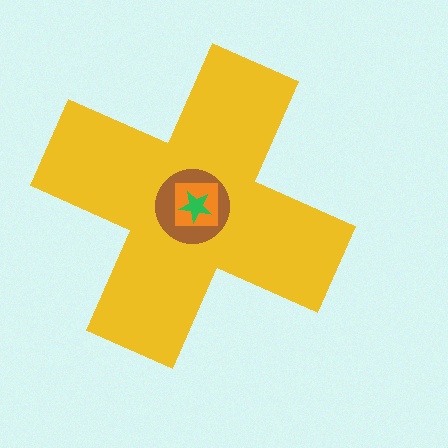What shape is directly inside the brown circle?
The orange square.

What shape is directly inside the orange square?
The green star.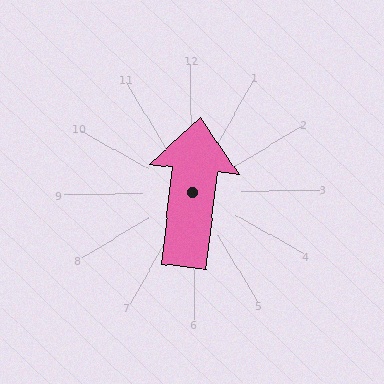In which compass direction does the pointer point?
North.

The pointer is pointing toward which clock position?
Roughly 12 o'clock.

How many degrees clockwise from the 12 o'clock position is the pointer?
Approximately 7 degrees.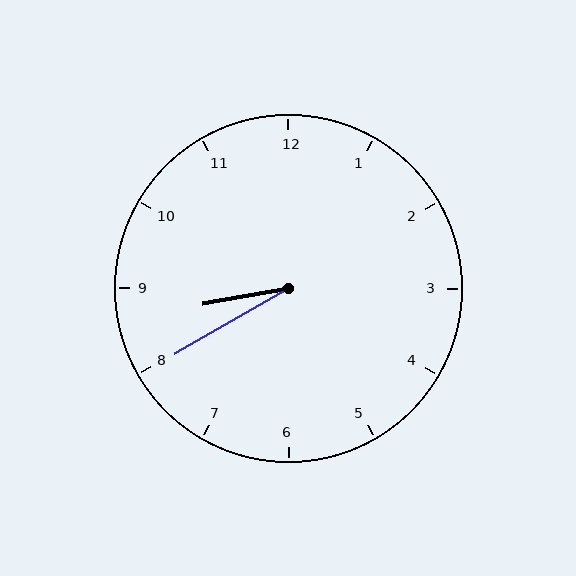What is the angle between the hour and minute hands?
Approximately 20 degrees.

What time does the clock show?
8:40.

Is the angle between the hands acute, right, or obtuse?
It is acute.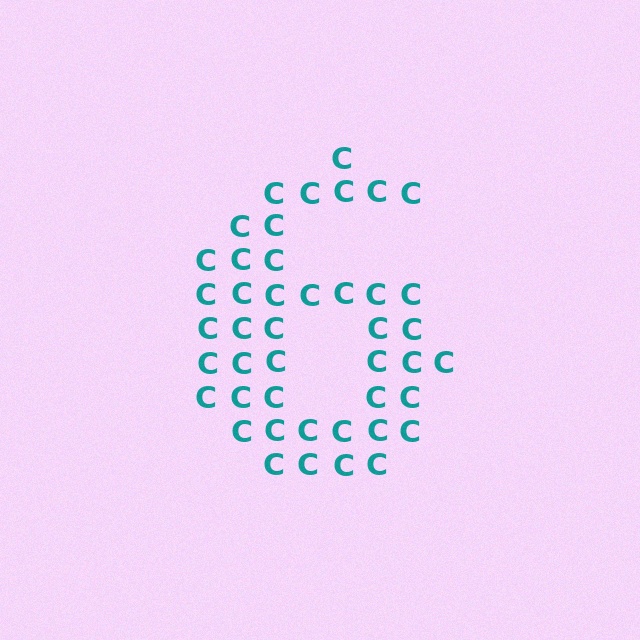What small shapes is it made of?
It is made of small letter C's.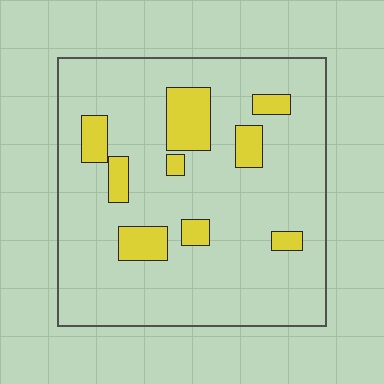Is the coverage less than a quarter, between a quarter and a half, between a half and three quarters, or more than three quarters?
Less than a quarter.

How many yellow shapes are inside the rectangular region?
9.